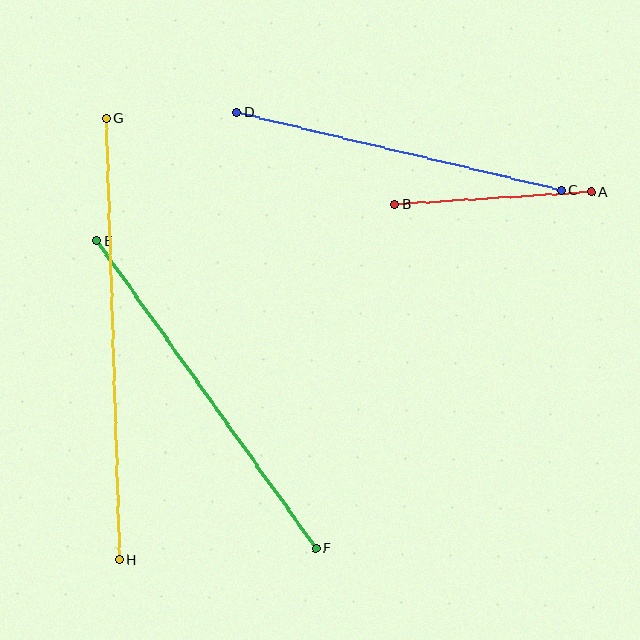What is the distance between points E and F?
The distance is approximately 378 pixels.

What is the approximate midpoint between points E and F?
The midpoint is at approximately (206, 394) pixels.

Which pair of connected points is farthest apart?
Points G and H are farthest apart.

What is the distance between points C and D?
The distance is approximately 334 pixels.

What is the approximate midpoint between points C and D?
The midpoint is at approximately (399, 151) pixels.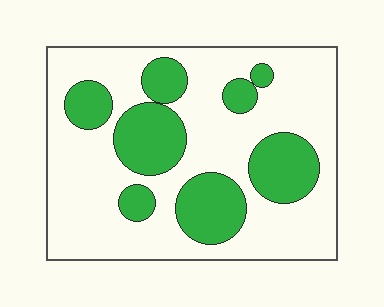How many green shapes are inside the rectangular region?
8.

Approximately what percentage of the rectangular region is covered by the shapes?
Approximately 30%.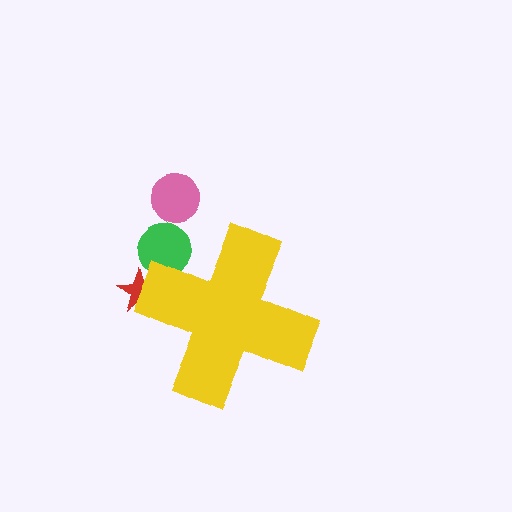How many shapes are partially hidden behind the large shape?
2 shapes are partially hidden.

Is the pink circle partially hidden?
No, the pink circle is fully visible.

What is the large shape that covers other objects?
A yellow cross.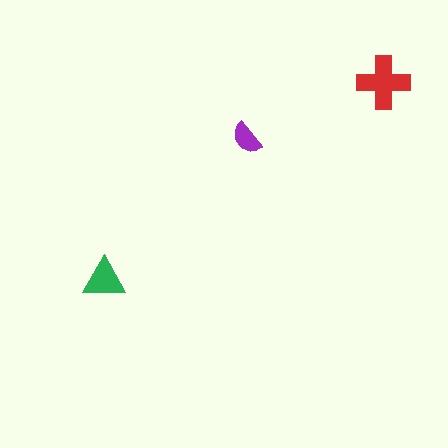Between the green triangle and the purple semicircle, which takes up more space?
The green triangle.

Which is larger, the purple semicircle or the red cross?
The red cross.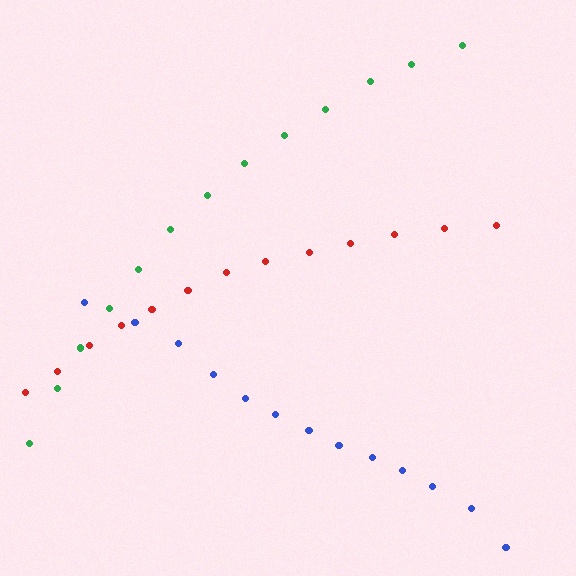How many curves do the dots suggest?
There are 3 distinct paths.